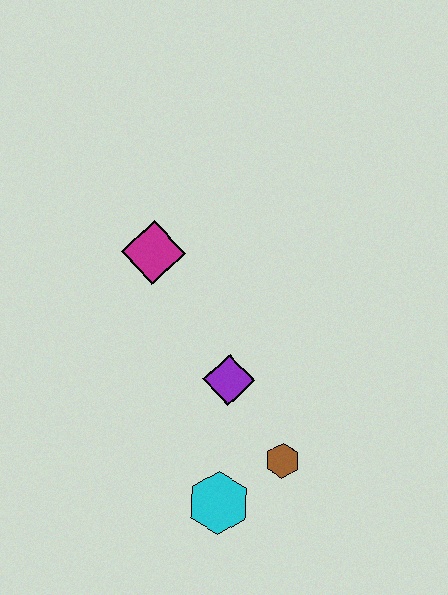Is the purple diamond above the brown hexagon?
Yes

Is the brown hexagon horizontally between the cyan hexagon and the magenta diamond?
No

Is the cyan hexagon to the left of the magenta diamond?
No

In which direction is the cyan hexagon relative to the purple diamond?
The cyan hexagon is below the purple diamond.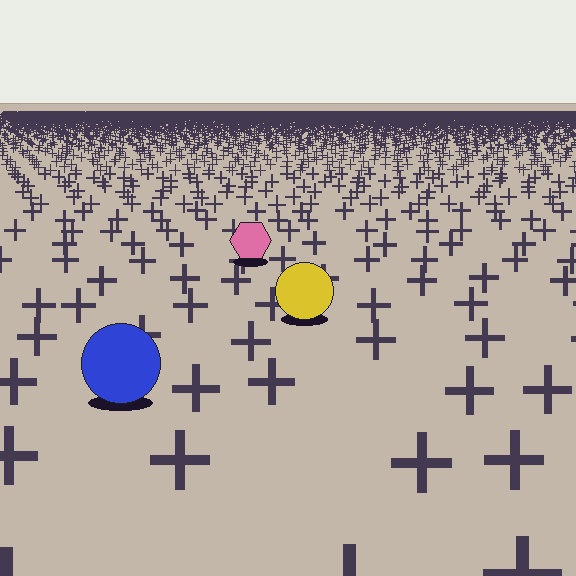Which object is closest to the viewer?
The blue circle is closest. The texture marks near it are larger and more spread out.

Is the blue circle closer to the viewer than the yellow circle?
Yes. The blue circle is closer — you can tell from the texture gradient: the ground texture is coarser near it.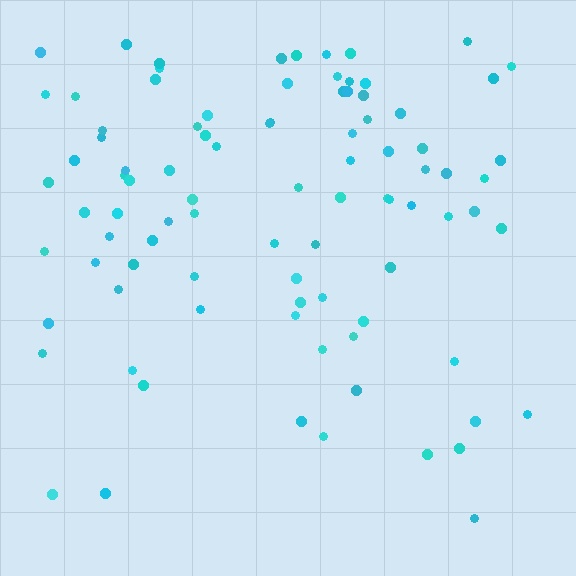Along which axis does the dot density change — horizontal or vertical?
Vertical.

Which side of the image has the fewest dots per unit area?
The bottom.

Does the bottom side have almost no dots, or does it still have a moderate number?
Still a moderate number, just noticeably fewer than the top.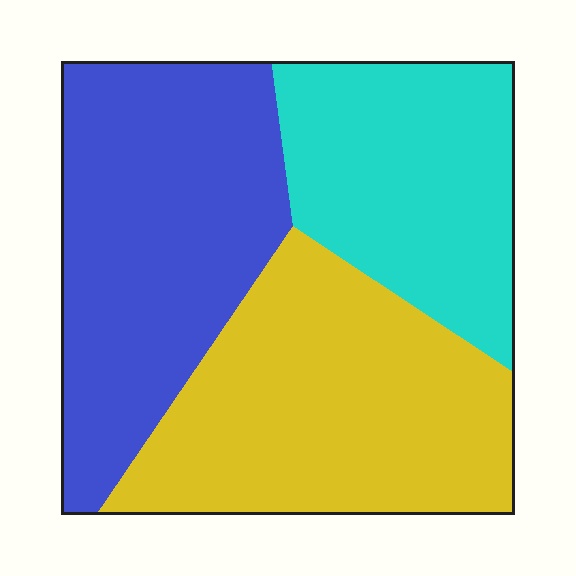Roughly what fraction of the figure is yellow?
Yellow takes up between a quarter and a half of the figure.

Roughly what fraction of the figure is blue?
Blue takes up about three eighths (3/8) of the figure.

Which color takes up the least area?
Cyan, at roughly 25%.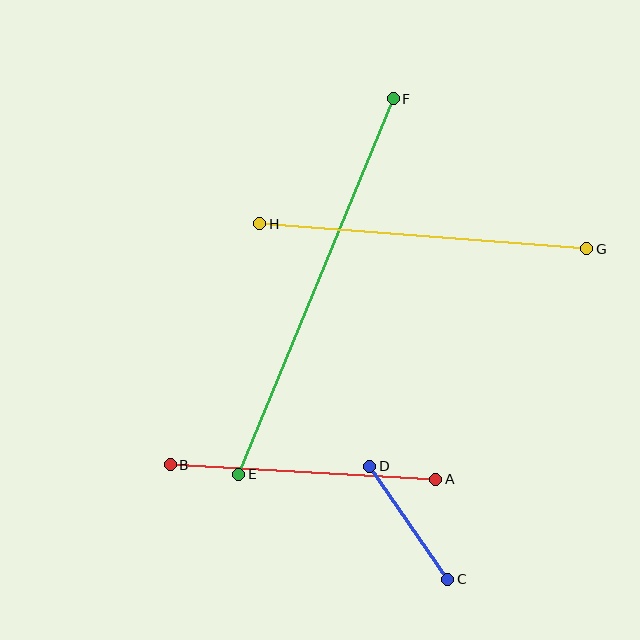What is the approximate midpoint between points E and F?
The midpoint is at approximately (316, 287) pixels.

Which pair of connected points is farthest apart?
Points E and F are farthest apart.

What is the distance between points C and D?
The distance is approximately 137 pixels.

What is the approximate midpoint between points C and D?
The midpoint is at approximately (409, 523) pixels.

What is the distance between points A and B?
The distance is approximately 266 pixels.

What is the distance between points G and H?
The distance is approximately 328 pixels.